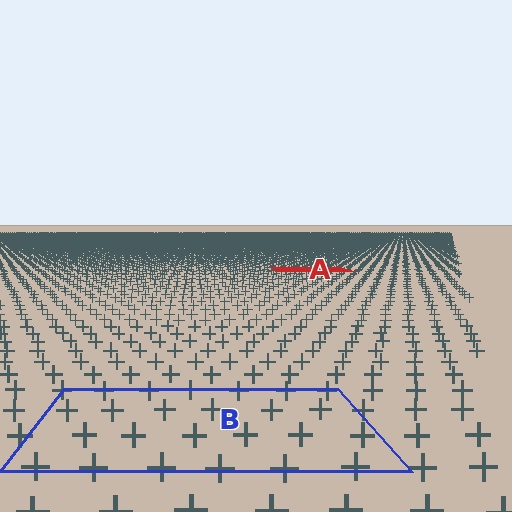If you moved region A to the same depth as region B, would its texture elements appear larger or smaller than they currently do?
They would appear larger. At a closer depth, the same texture elements are projected at a bigger on-screen size.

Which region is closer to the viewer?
Region B is closer. The texture elements there are larger and more spread out.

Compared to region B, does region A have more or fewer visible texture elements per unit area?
Region A has more texture elements per unit area — they are packed more densely because it is farther away.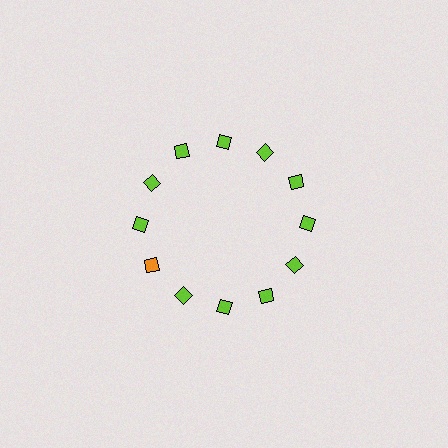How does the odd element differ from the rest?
It has a different color: orange instead of lime.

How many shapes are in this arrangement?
There are 12 shapes arranged in a ring pattern.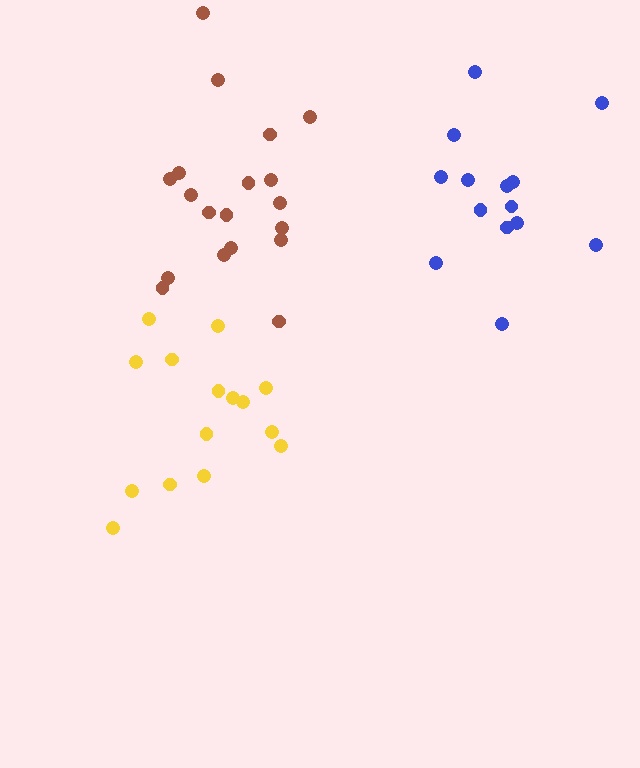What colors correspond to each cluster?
The clusters are colored: blue, yellow, brown.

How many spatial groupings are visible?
There are 3 spatial groupings.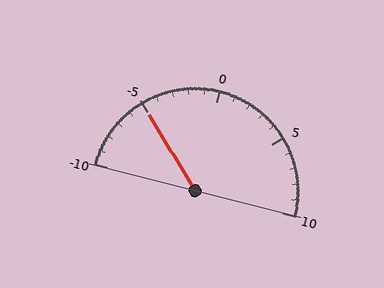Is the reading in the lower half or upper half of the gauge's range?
The reading is in the lower half of the range (-10 to 10).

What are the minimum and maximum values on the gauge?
The gauge ranges from -10 to 10.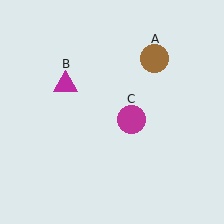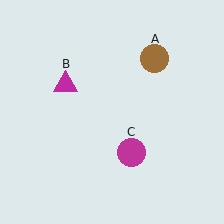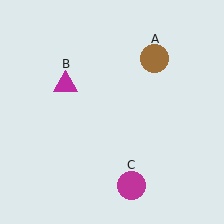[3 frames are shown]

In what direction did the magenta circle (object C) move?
The magenta circle (object C) moved down.